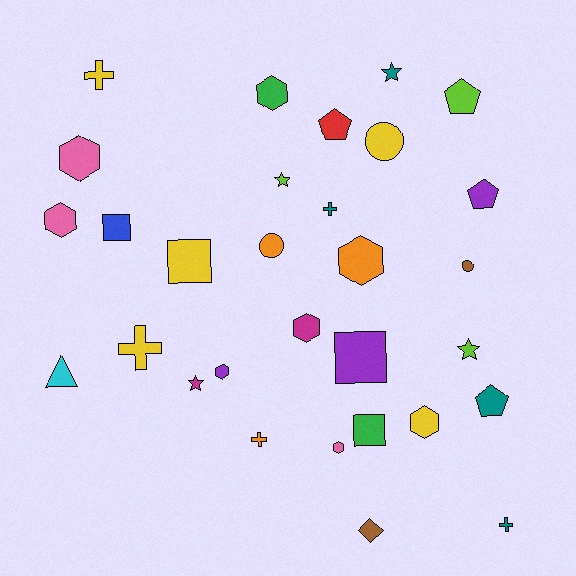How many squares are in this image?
There are 4 squares.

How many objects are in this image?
There are 30 objects.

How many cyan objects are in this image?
There is 1 cyan object.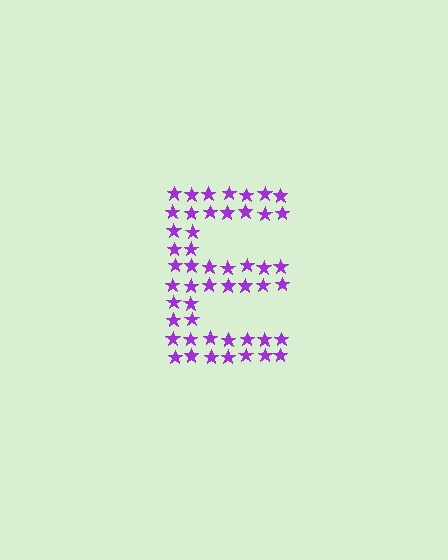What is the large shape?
The large shape is the letter E.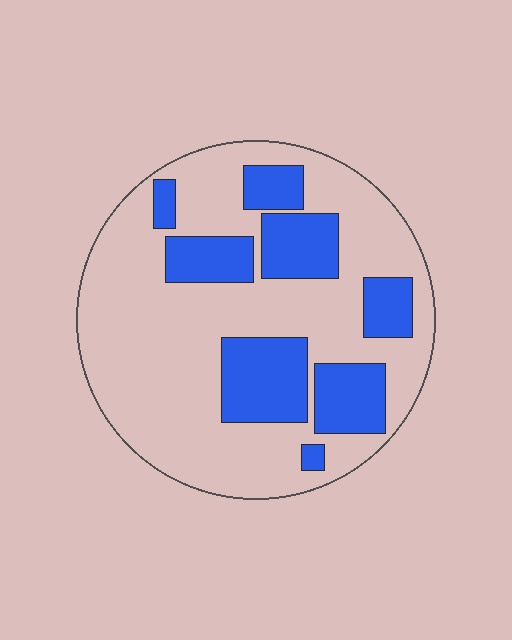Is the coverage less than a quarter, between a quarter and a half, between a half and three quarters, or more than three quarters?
Between a quarter and a half.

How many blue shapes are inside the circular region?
8.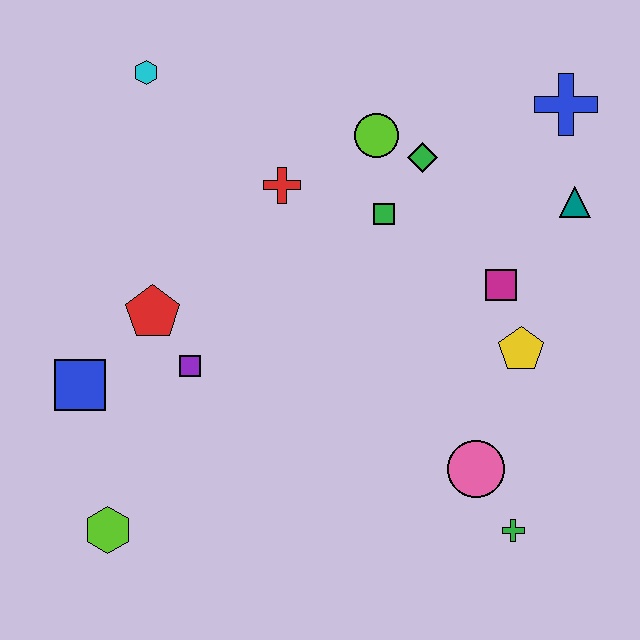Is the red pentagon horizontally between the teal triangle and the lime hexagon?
Yes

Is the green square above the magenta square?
Yes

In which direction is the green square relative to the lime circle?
The green square is below the lime circle.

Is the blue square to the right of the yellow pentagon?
No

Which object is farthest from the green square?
The lime hexagon is farthest from the green square.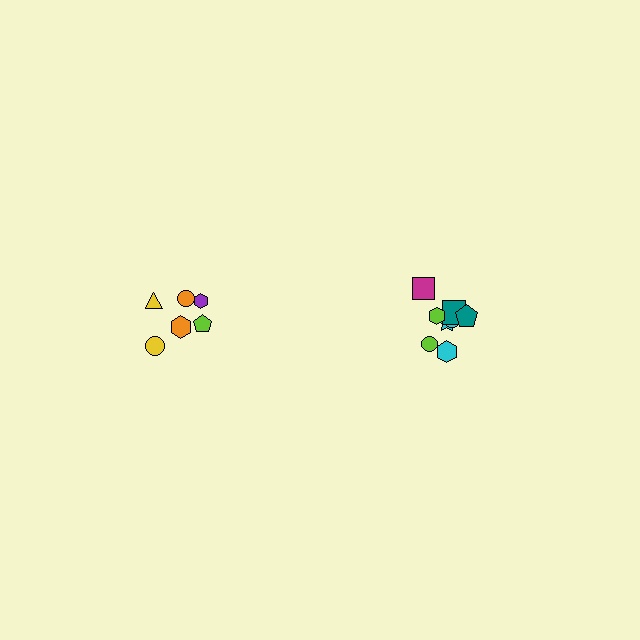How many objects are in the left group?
There are 6 objects.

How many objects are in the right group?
There are 8 objects.